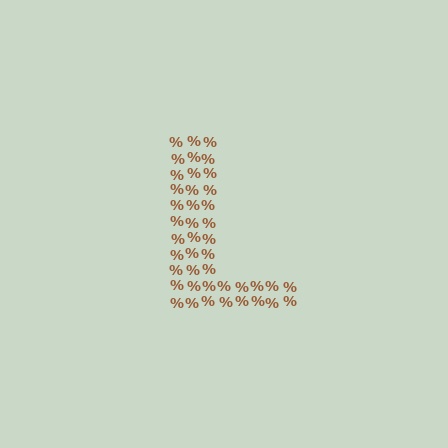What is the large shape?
The large shape is the letter L.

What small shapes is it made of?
It is made of small percent signs.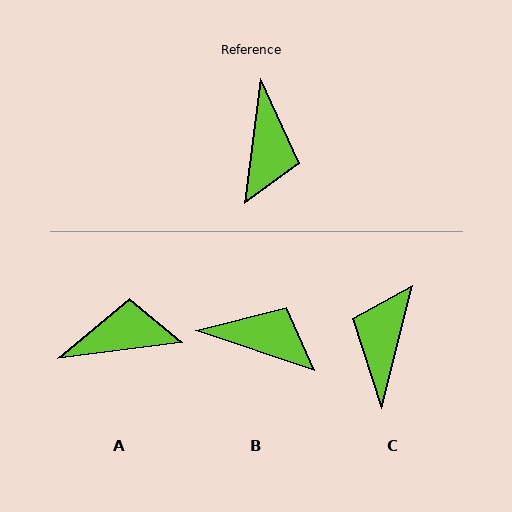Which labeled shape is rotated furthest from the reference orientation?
C, about 173 degrees away.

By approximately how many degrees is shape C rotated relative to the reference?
Approximately 173 degrees counter-clockwise.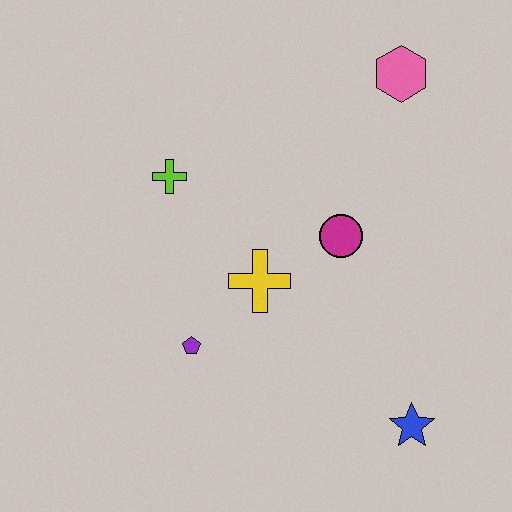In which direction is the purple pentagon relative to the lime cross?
The purple pentagon is below the lime cross.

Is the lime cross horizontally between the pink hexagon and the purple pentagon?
No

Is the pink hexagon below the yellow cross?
No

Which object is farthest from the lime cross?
The blue star is farthest from the lime cross.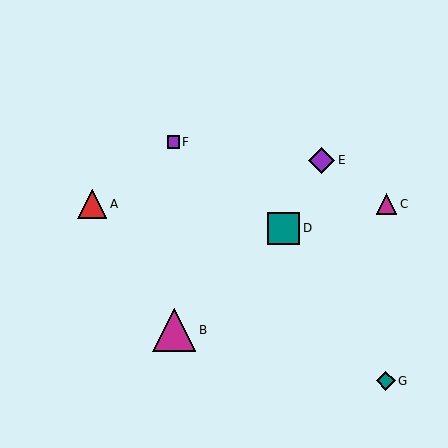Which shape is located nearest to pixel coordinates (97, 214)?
The red triangle (labeled A) at (92, 204) is nearest to that location.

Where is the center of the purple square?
The center of the purple square is at (173, 142).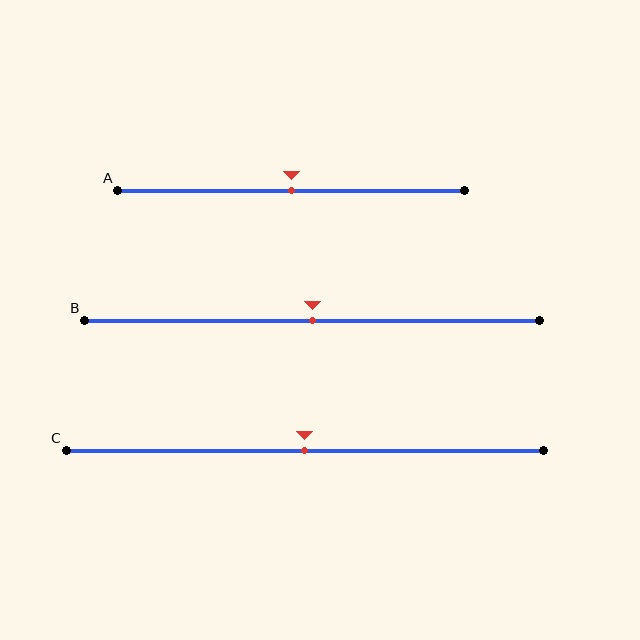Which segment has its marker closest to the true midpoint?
Segment A has its marker closest to the true midpoint.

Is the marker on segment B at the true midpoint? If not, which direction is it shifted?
Yes, the marker on segment B is at the true midpoint.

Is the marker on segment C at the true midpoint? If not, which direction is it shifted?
Yes, the marker on segment C is at the true midpoint.